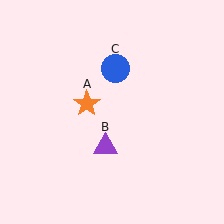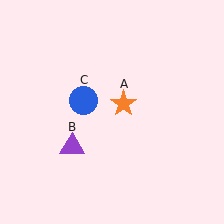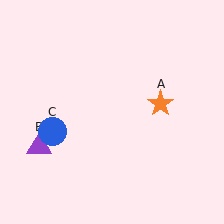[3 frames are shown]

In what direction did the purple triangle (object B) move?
The purple triangle (object B) moved left.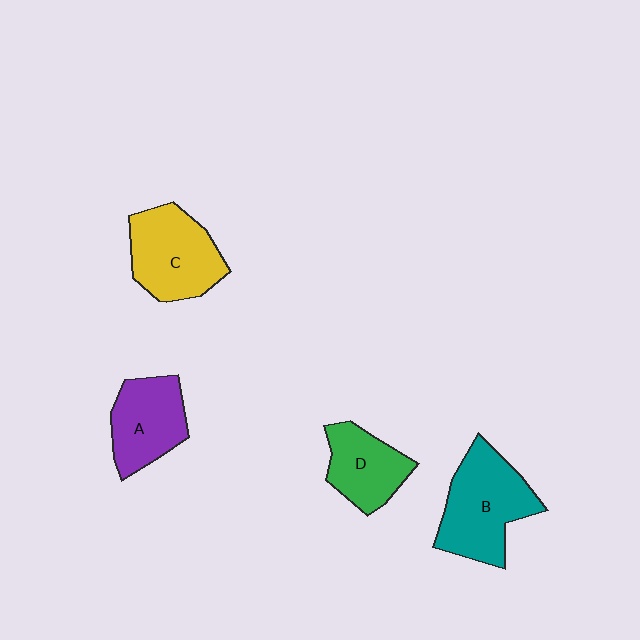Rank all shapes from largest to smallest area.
From largest to smallest: B (teal), C (yellow), A (purple), D (green).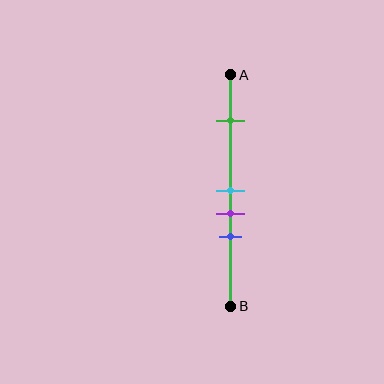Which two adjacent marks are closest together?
The cyan and purple marks are the closest adjacent pair.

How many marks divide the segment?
There are 4 marks dividing the segment.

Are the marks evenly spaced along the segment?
No, the marks are not evenly spaced.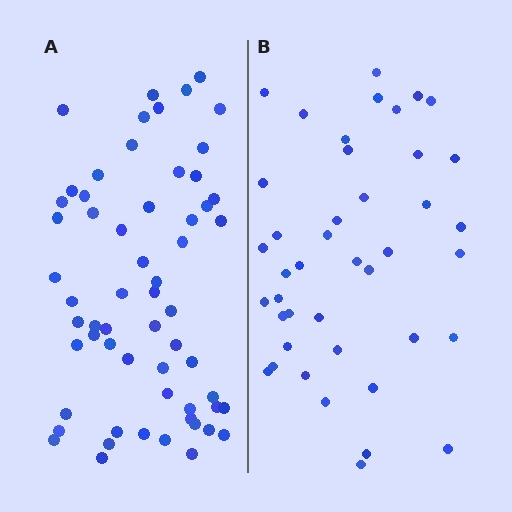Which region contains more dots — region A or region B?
Region A (the left region) has more dots.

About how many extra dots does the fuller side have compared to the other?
Region A has approximately 20 more dots than region B.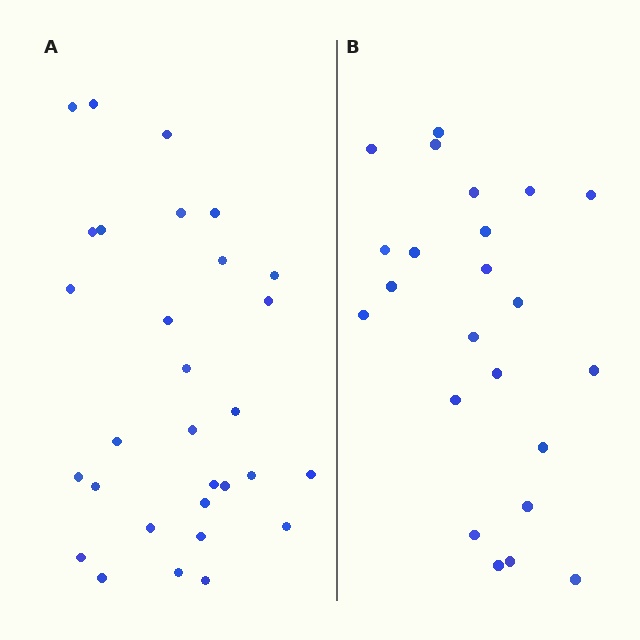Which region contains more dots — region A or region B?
Region A (the left region) has more dots.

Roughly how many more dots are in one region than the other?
Region A has roughly 8 or so more dots than region B.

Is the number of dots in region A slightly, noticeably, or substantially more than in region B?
Region A has noticeably more, but not dramatically so. The ratio is roughly 1.3 to 1.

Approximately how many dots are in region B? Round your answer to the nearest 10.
About 20 dots. (The exact count is 23, which rounds to 20.)